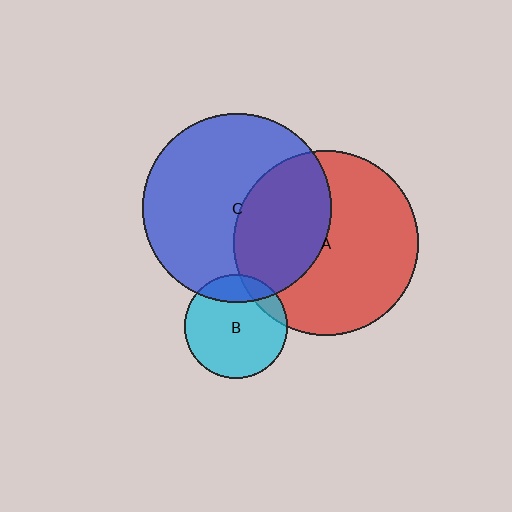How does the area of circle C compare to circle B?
Approximately 3.3 times.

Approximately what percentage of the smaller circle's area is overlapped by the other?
Approximately 15%.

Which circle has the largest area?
Circle C (blue).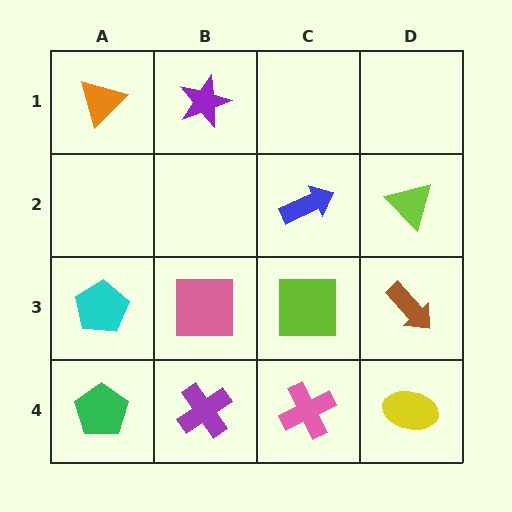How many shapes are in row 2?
2 shapes.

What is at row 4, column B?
A purple cross.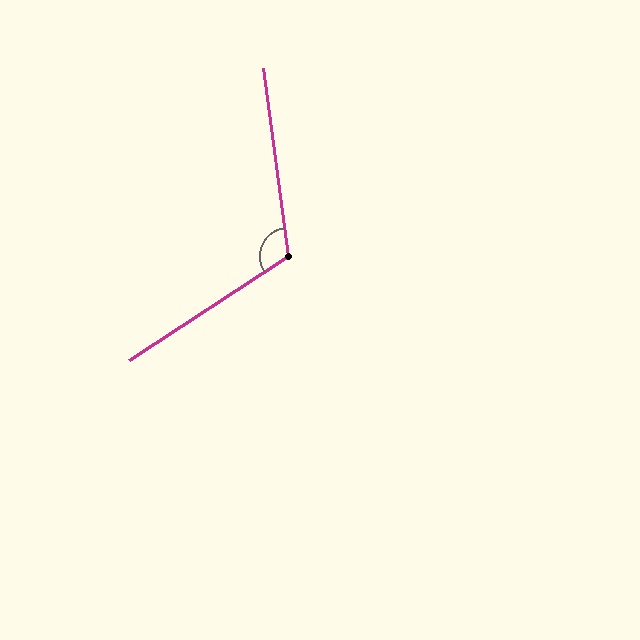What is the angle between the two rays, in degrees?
Approximately 116 degrees.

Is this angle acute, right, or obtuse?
It is obtuse.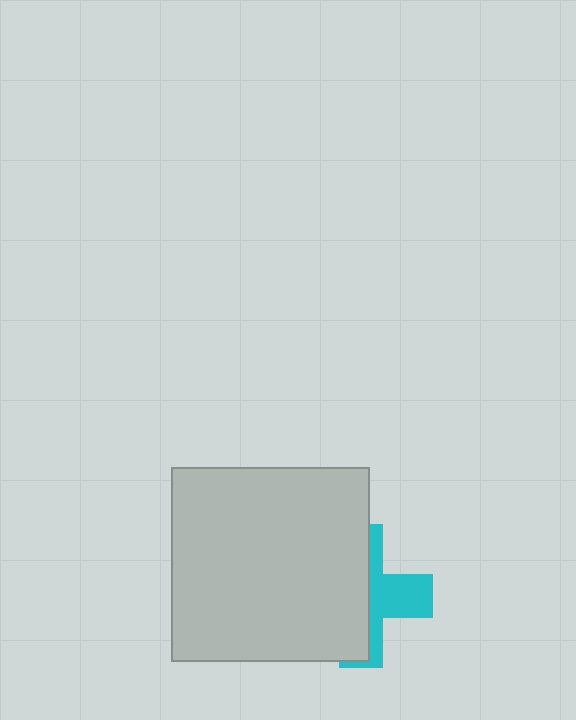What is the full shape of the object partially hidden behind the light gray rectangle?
The partially hidden object is a cyan cross.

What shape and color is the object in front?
The object in front is a light gray rectangle.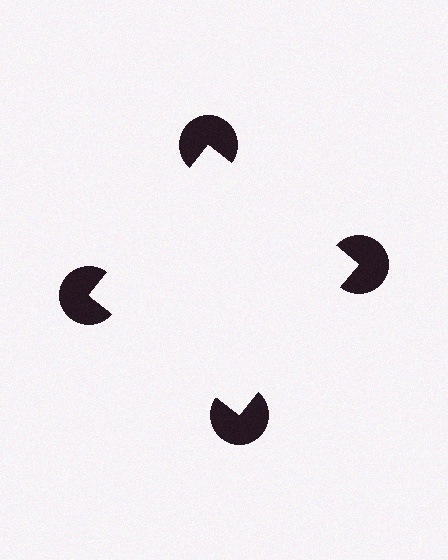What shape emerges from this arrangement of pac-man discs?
An illusory square — its edges are inferred from the aligned wedge cuts in the pac-man discs, not physically drawn.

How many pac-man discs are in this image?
There are 4 — one at each vertex of the illusory square.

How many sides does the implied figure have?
4 sides.